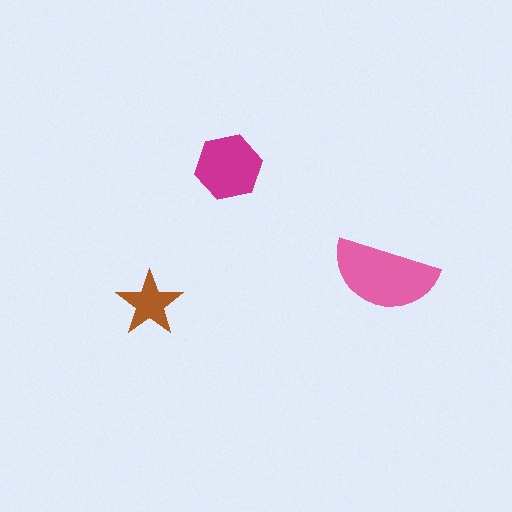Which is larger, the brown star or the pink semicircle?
The pink semicircle.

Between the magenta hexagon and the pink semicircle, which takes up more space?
The pink semicircle.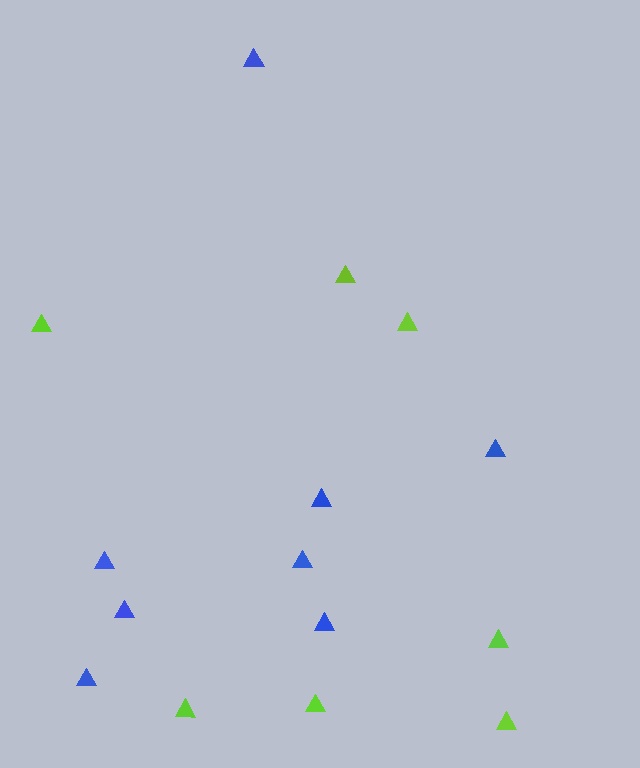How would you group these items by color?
There are 2 groups: one group of blue triangles (8) and one group of lime triangles (7).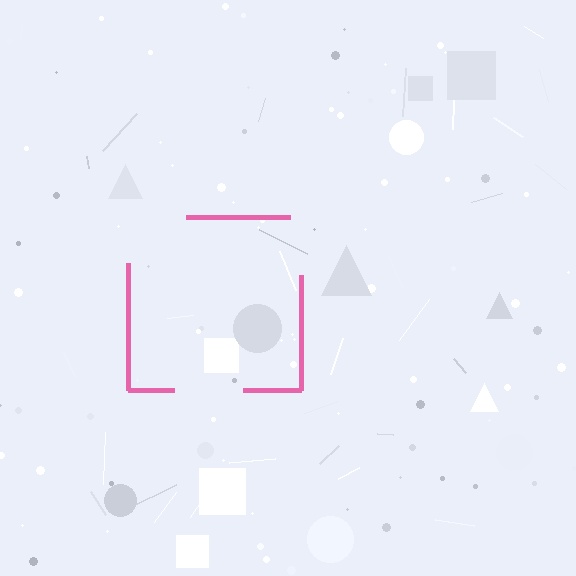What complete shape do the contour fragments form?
The contour fragments form a square.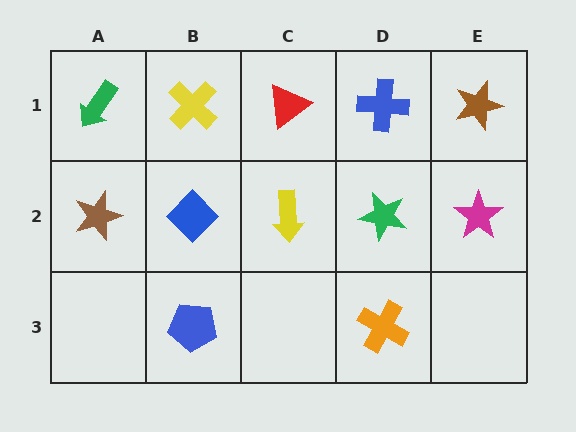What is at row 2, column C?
A yellow arrow.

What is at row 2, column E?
A magenta star.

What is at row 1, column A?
A green arrow.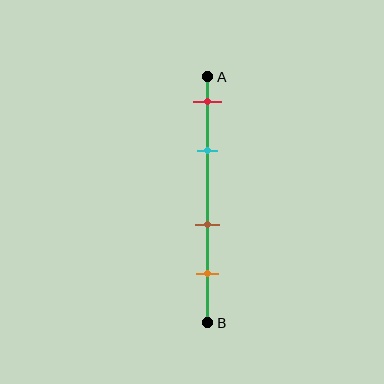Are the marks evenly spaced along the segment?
No, the marks are not evenly spaced.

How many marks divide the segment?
There are 4 marks dividing the segment.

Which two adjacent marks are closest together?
The red and cyan marks are the closest adjacent pair.